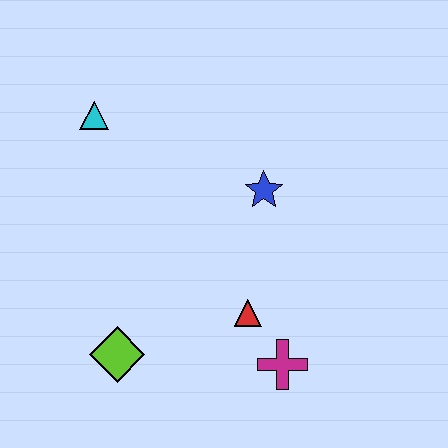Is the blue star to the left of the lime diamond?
No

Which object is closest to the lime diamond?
The red triangle is closest to the lime diamond.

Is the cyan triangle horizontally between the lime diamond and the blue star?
No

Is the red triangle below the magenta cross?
No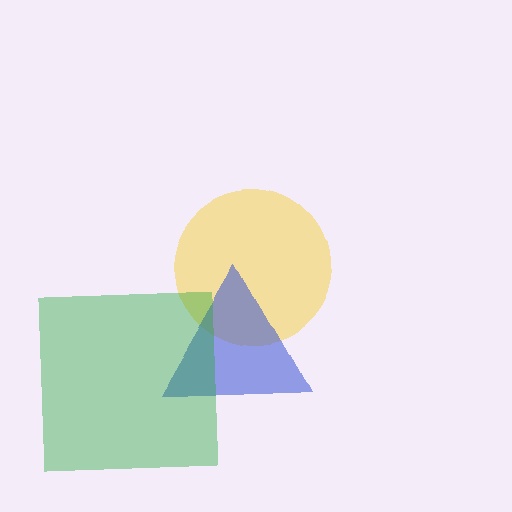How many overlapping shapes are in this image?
There are 3 overlapping shapes in the image.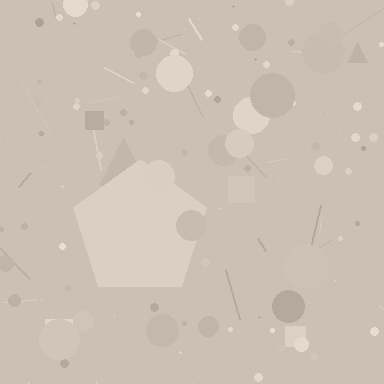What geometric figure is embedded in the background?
A pentagon is embedded in the background.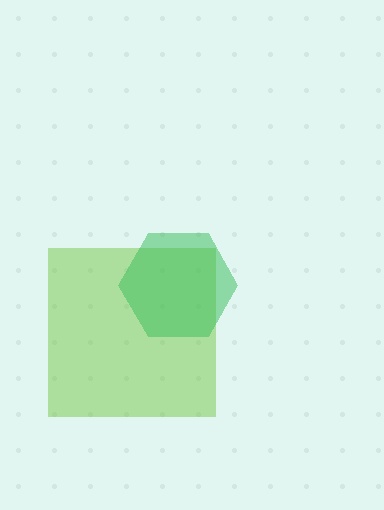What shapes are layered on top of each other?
The layered shapes are: a lime square, a green hexagon.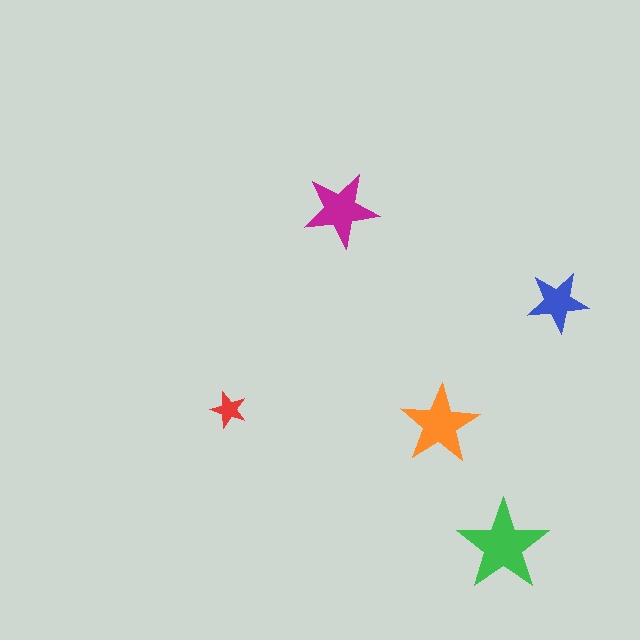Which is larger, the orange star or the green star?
The green one.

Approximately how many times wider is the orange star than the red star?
About 2 times wider.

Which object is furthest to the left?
The red star is leftmost.